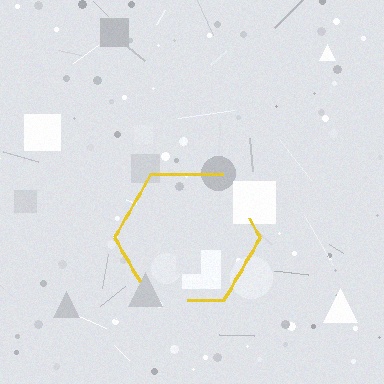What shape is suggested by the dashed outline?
The dashed outline suggests a hexagon.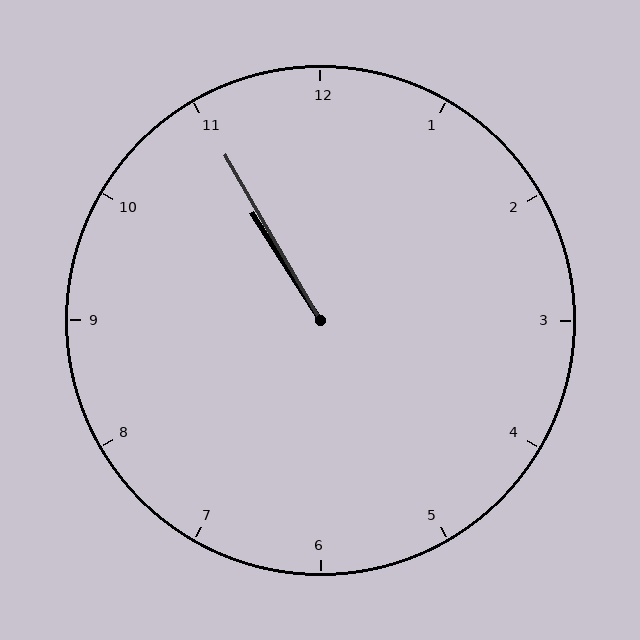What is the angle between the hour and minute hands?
Approximately 2 degrees.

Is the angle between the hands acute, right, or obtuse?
It is acute.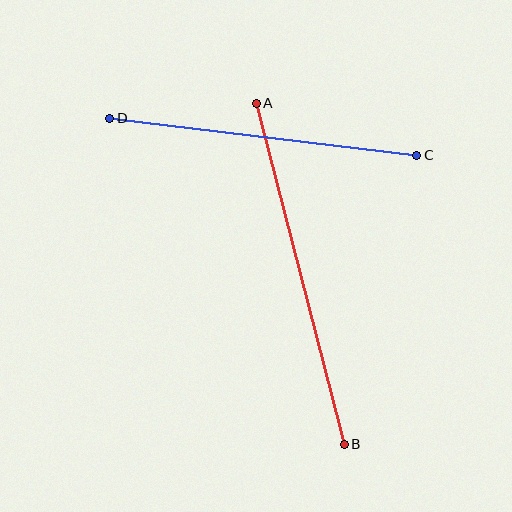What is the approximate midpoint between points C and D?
The midpoint is at approximately (263, 137) pixels.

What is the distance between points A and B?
The distance is approximately 352 pixels.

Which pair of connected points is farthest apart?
Points A and B are farthest apart.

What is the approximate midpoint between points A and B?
The midpoint is at approximately (300, 274) pixels.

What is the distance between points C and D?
The distance is approximately 309 pixels.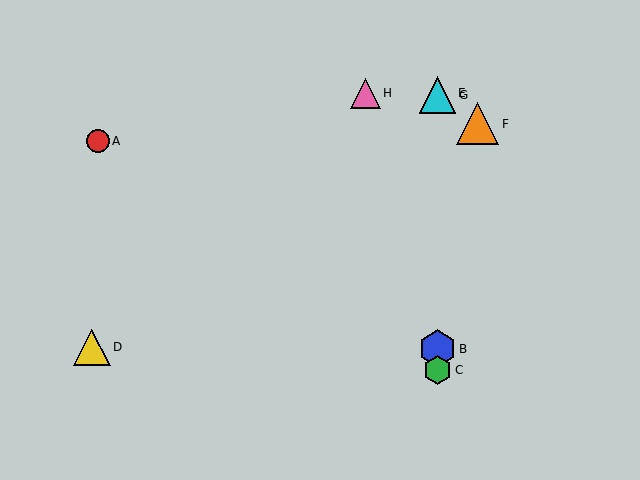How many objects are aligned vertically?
4 objects (B, C, E, G) are aligned vertically.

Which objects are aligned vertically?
Objects B, C, E, G are aligned vertically.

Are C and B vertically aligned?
Yes, both are at x≈438.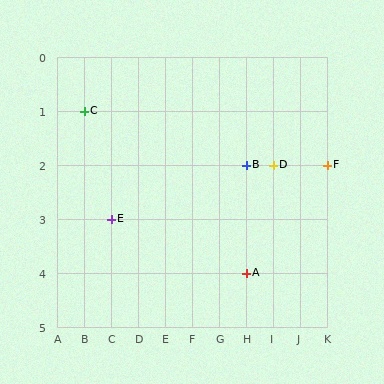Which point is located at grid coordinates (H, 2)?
Point B is at (H, 2).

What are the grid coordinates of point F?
Point F is at grid coordinates (K, 2).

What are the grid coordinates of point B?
Point B is at grid coordinates (H, 2).